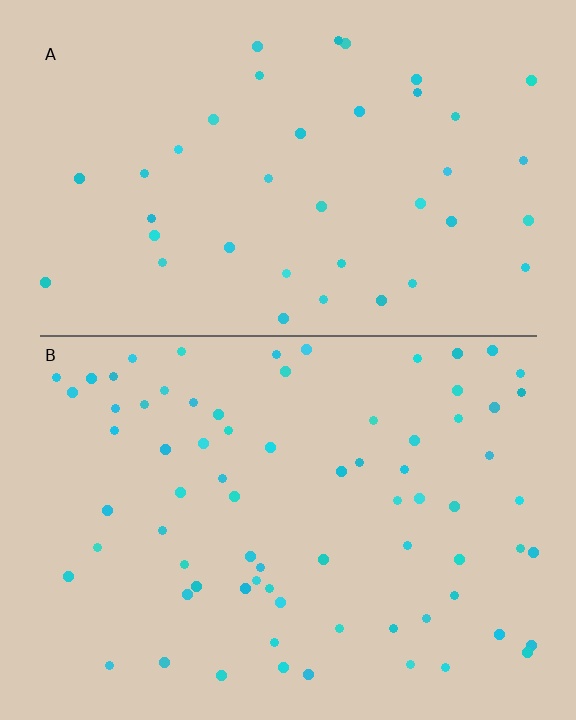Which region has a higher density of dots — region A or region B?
B (the bottom).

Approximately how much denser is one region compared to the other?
Approximately 1.9× — region B over region A.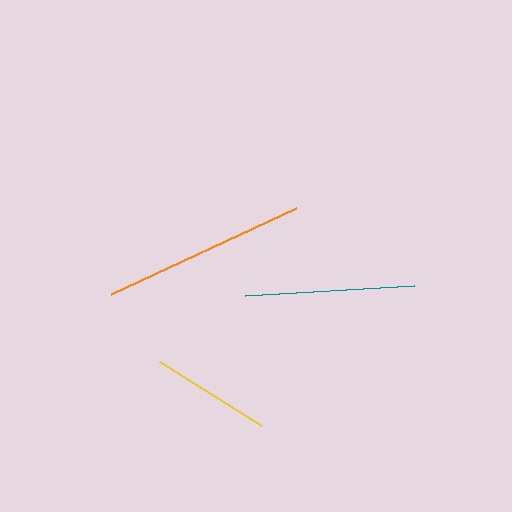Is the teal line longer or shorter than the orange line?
The orange line is longer than the teal line.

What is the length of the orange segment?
The orange segment is approximately 204 pixels long.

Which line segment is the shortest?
The yellow line is the shortest at approximately 120 pixels.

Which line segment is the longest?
The orange line is the longest at approximately 204 pixels.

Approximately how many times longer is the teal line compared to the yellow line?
The teal line is approximately 1.4 times the length of the yellow line.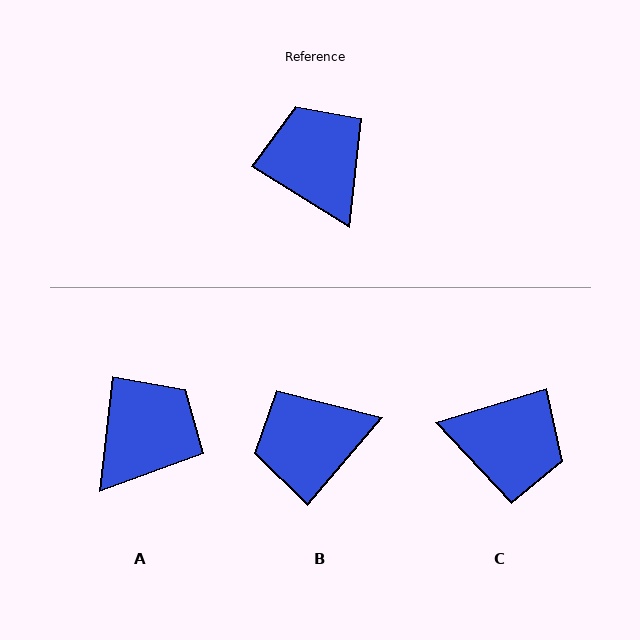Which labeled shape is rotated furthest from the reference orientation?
C, about 131 degrees away.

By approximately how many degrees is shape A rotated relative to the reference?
Approximately 64 degrees clockwise.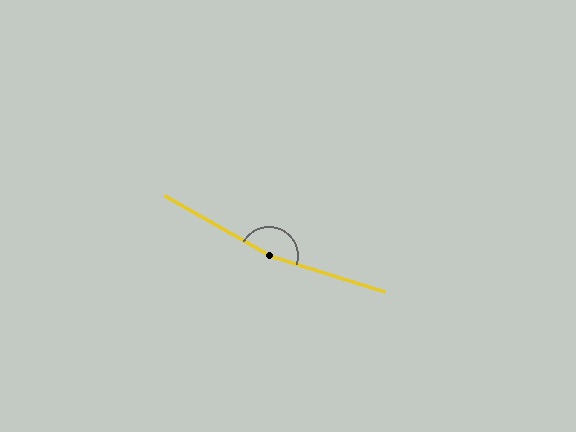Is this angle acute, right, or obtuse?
It is obtuse.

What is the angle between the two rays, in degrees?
Approximately 167 degrees.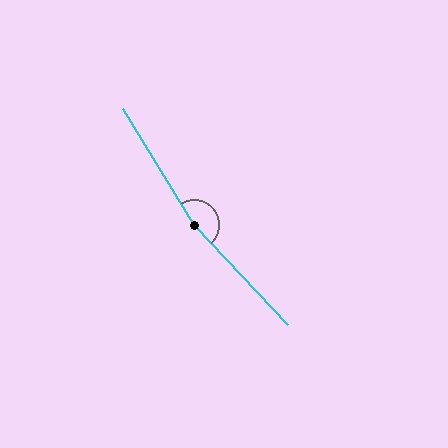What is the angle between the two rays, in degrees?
Approximately 169 degrees.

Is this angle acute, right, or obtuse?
It is obtuse.